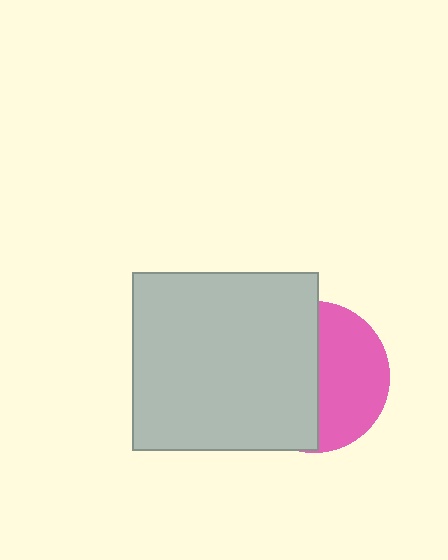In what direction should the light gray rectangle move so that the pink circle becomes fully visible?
The light gray rectangle should move left. That is the shortest direction to clear the overlap and leave the pink circle fully visible.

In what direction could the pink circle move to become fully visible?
The pink circle could move right. That would shift it out from behind the light gray rectangle entirely.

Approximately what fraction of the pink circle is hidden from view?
Roughly 54% of the pink circle is hidden behind the light gray rectangle.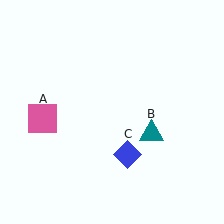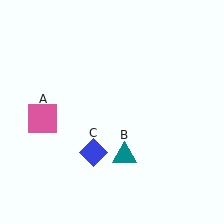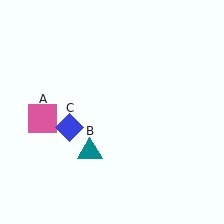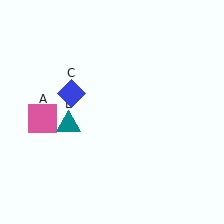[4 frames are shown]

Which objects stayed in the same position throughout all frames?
Pink square (object A) remained stationary.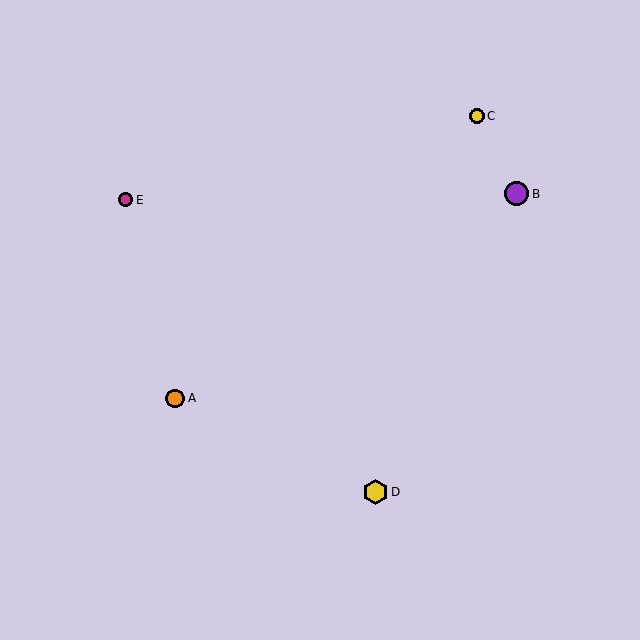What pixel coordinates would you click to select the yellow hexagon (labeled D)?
Click at (376, 492) to select the yellow hexagon D.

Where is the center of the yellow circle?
The center of the yellow circle is at (477, 116).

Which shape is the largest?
The yellow hexagon (labeled D) is the largest.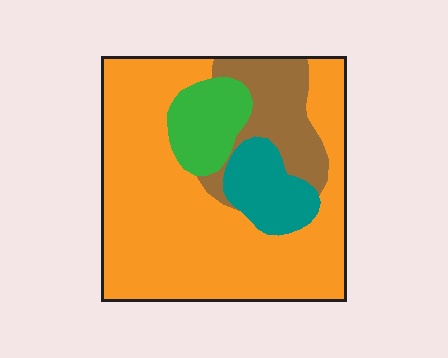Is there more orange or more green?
Orange.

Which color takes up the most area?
Orange, at roughly 65%.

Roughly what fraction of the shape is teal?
Teal takes up less than a sixth of the shape.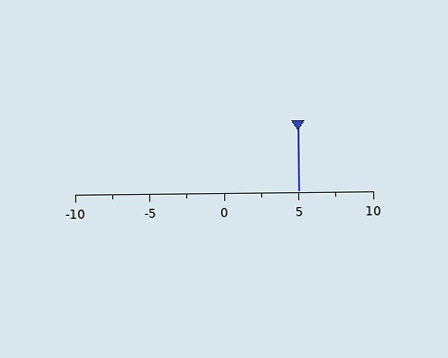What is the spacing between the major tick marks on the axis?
The major ticks are spaced 5 apart.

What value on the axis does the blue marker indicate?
The marker indicates approximately 5.